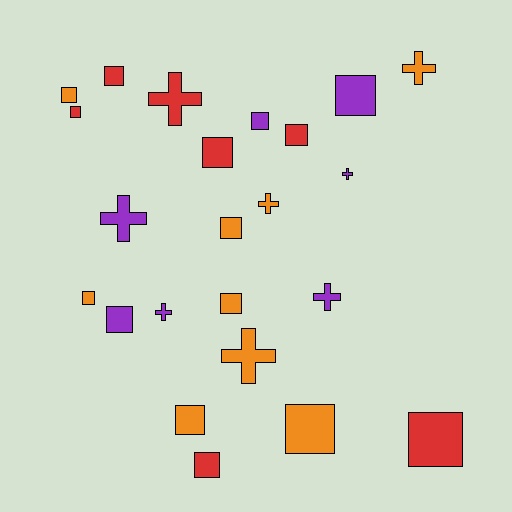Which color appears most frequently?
Orange, with 9 objects.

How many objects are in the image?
There are 23 objects.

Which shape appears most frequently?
Square, with 15 objects.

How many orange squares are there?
There are 6 orange squares.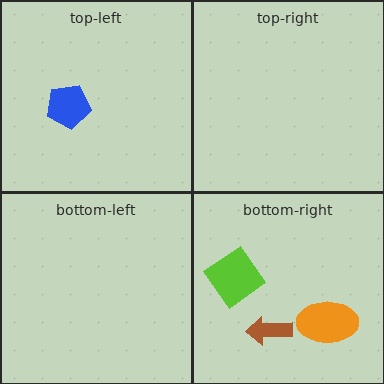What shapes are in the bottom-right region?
The lime diamond, the brown arrow, the orange ellipse.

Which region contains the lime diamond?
The bottom-right region.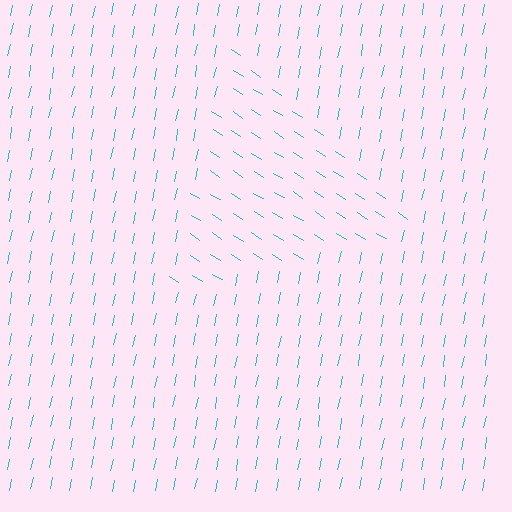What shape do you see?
I see a triangle.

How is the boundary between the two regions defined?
The boundary is defined purely by a change in line orientation (approximately 69 degrees difference). All lines are the same color and thickness.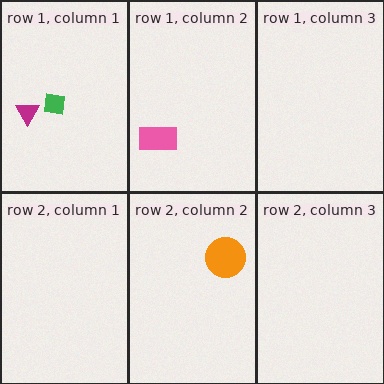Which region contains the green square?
The row 1, column 1 region.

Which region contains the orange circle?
The row 2, column 2 region.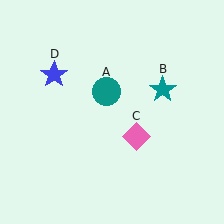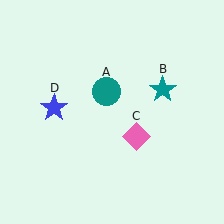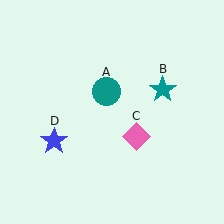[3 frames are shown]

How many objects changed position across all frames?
1 object changed position: blue star (object D).